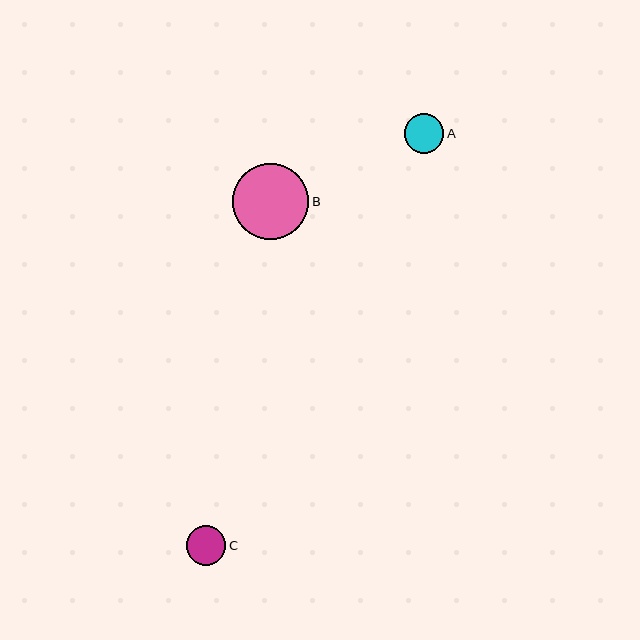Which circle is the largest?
Circle B is the largest with a size of approximately 76 pixels.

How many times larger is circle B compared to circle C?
Circle B is approximately 1.9 times the size of circle C.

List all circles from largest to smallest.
From largest to smallest: B, A, C.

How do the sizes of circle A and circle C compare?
Circle A and circle C are approximately the same size.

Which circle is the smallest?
Circle C is the smallest with a size of approximately 39 pixels.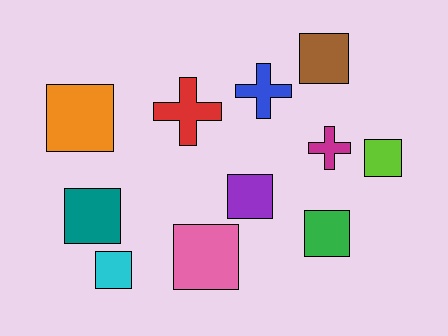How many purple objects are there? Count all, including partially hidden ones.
There is 1 purple object.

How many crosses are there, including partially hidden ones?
There are 3 crosses.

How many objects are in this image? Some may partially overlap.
There are 11 objects.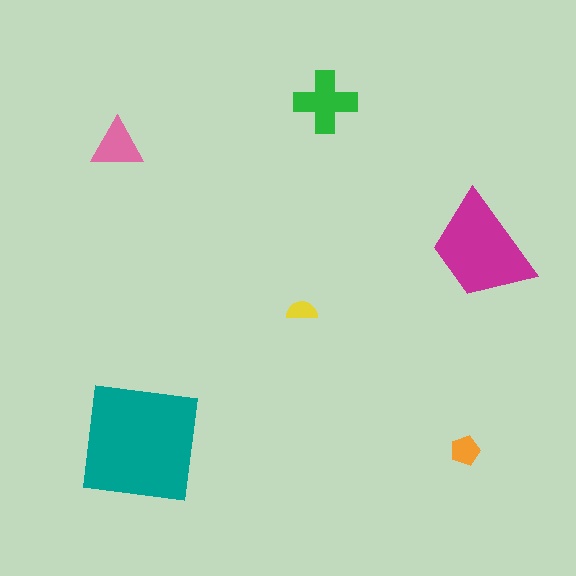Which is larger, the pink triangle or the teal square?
The teal square.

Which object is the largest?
The teal square.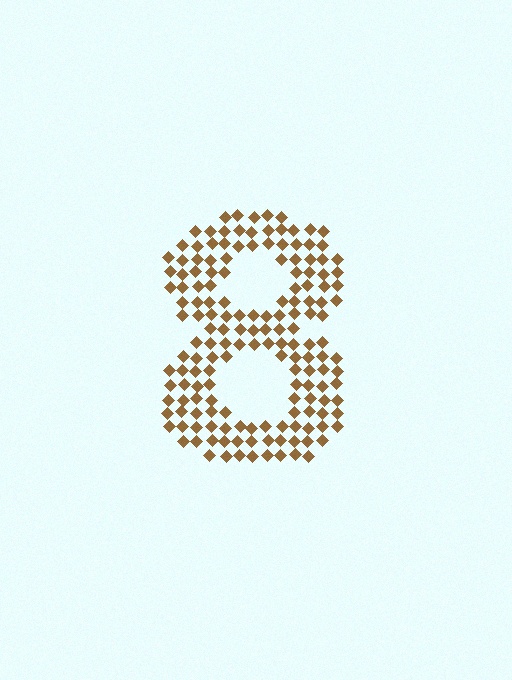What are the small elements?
The small elements are diamonds.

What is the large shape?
The large shape is the digit 8.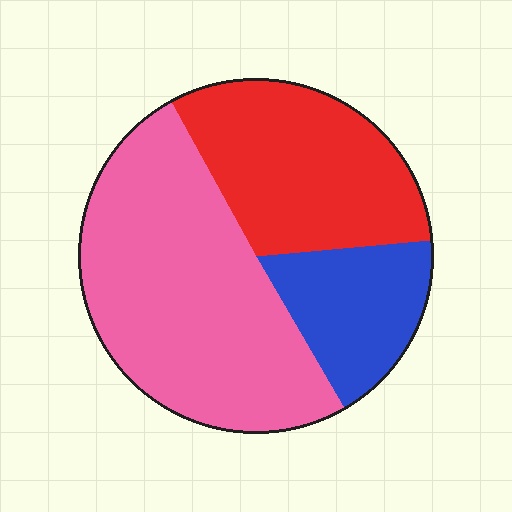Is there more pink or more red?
Pink.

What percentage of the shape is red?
Red takes up between a sixth and a third of the shape.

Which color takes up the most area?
Pink, at roughly 50%.